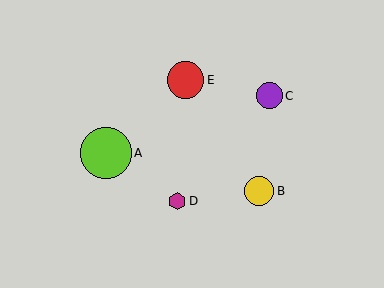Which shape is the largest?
The lime circle (labeled A) is the largest.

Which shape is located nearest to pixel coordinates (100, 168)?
The lime circle (labeled A) at (106, 153) is nearest to that location.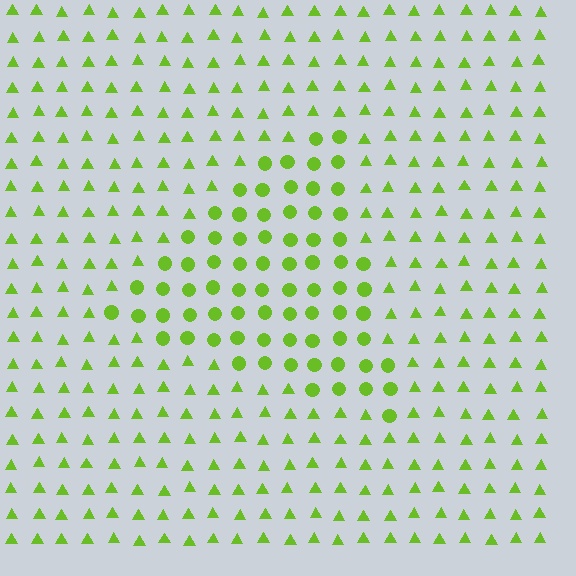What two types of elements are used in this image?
The image uses circles inside the triangle region and triangles outside it.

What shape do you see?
I see a triangle.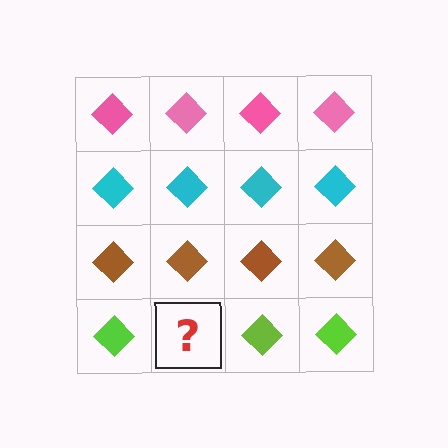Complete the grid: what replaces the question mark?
The question mark should be replaced with a lime diamond.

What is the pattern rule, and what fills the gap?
The rule is that each row has a consistent color. The gap should be filled with a lime diamond.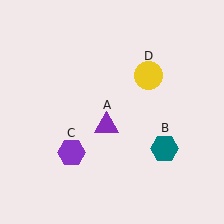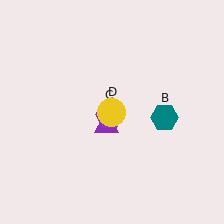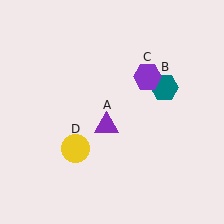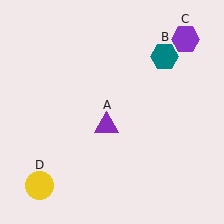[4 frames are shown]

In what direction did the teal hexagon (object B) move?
The teal hexagon (object B) moved up.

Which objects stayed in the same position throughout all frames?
Purple triangle (object A) remained stationary.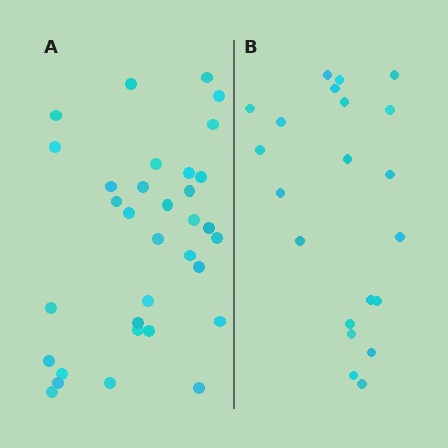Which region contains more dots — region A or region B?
Region A (the left region) has more dots.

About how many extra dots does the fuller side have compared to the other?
Region A has roughly 12 or so more dots than region B.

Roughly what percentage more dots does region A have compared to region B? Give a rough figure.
About 55% more.